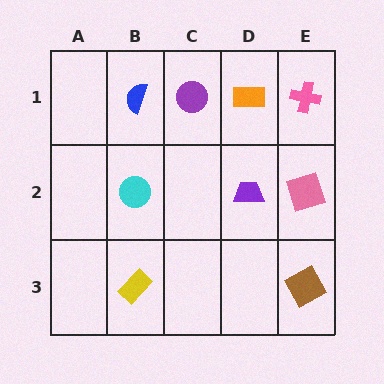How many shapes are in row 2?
3 shapes.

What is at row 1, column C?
A purple circle.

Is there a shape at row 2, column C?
No, that cell is empty.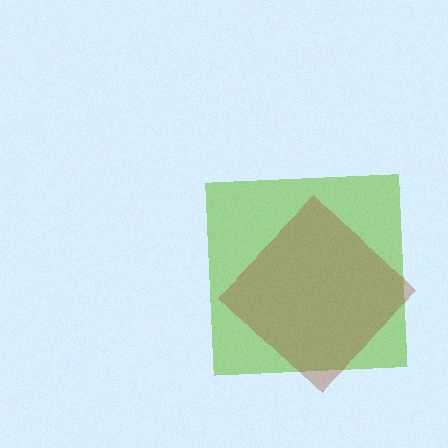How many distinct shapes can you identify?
There are 2 distinct shapes: a lime square, a brown diamond.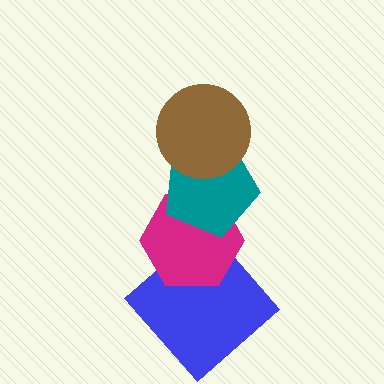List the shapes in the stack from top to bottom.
From top to bottom: the brown circle, the teal pentagon, the magenta hexagon, the blue diamond.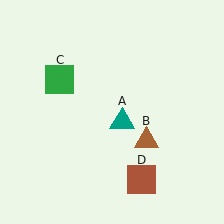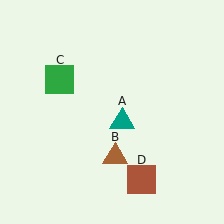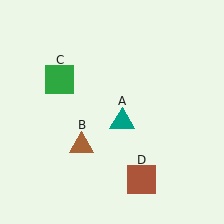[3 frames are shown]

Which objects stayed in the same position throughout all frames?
Teal triangle (object A) and green square (object C) and brown square (object D) remained stationary.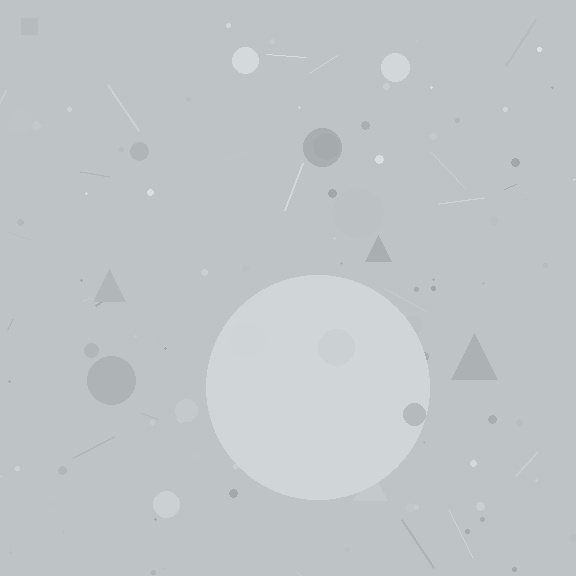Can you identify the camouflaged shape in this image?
The camouflaged shape is a circle.